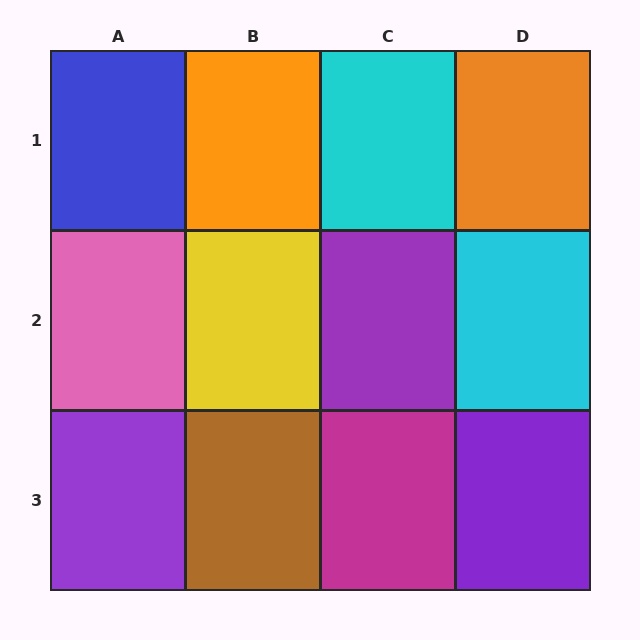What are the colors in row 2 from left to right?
Pink, yellow, purple, cyan.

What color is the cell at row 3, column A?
Purple.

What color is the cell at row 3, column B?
Brown.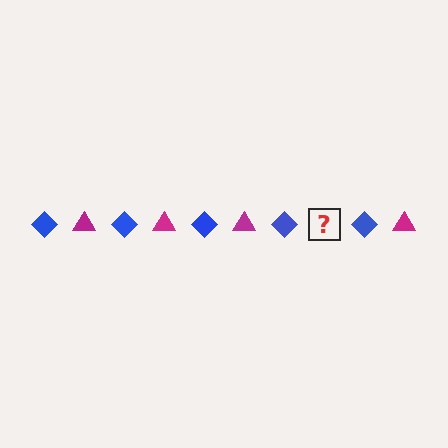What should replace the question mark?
The question mark should be replaced with a magenta triangle.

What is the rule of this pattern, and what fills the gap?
The rule is that the pattern alternates between blue diamond and magenta triangle. The gap should be filled with a magenta triangle.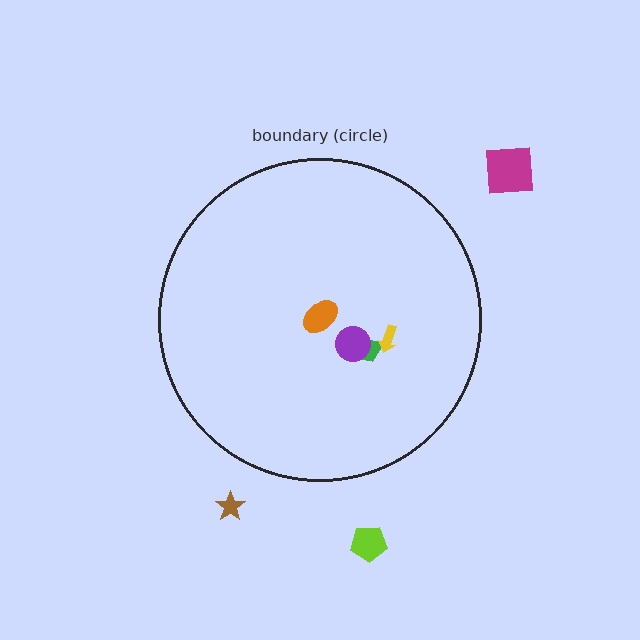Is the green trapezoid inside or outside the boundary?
Inside.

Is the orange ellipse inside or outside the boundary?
Inside.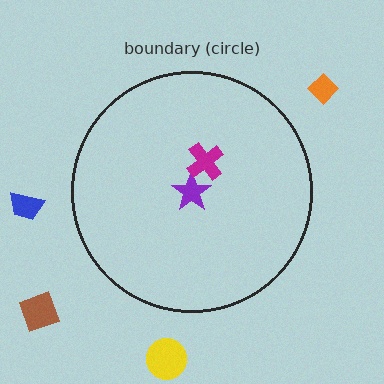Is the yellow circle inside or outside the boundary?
Outside.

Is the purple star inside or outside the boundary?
Inside.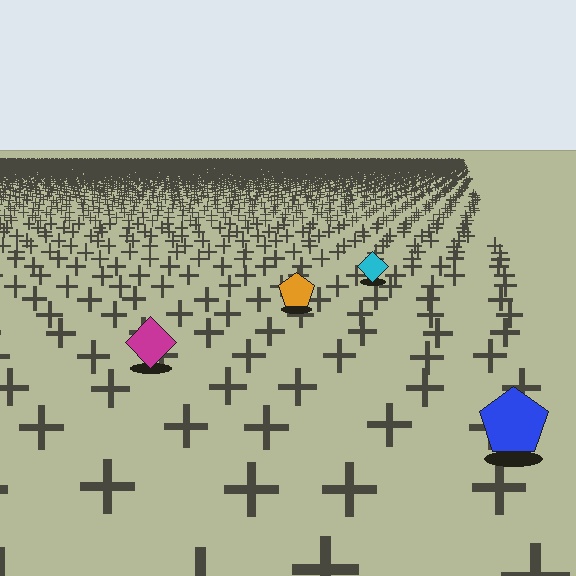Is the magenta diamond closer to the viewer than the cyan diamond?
Yes. The magenta diamond is closer — you can tell from the texture gradient: the ground texture is coarser near it.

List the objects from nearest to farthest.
From nearest to farthest: the blue pentagon, the magenta diamond, the orange pentagon, the cyan diamond.